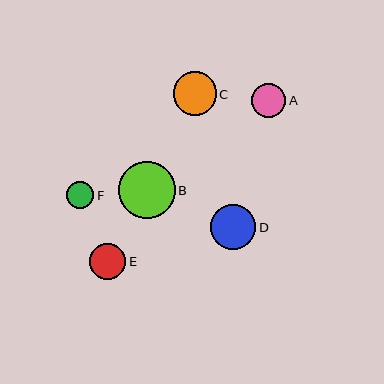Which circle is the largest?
Circle B is the largest with a size of approximately 56 pixels.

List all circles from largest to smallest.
From largest to smallest: B, D, C, E, A, F.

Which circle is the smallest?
Circle F is the smallest with a size of approximately 27 pixels.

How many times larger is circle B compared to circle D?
Circle B is approximately 1.2 times the size of circle D.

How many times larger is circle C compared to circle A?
Circle C is approximately 1.3 times the size of circle A.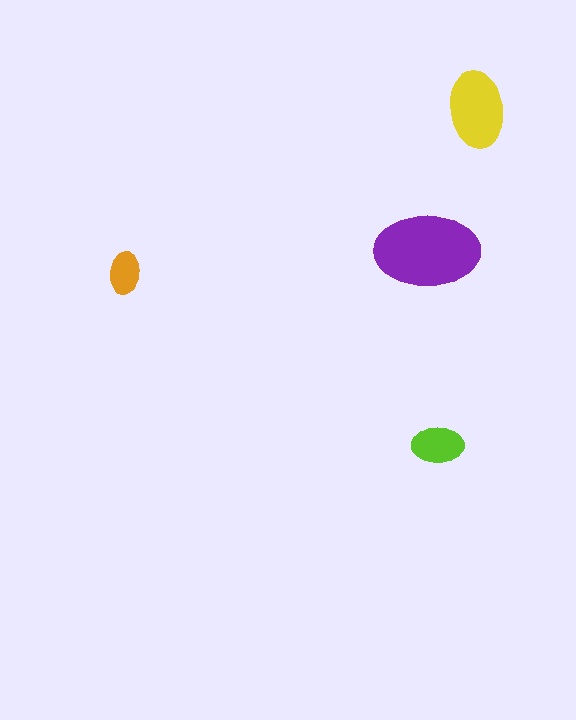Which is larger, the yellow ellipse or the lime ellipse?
The yellow one.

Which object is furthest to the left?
The orange ellipse is leftmost.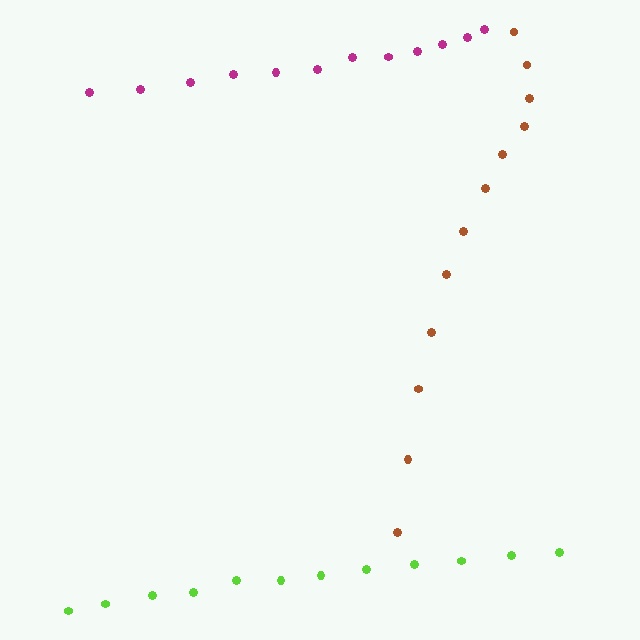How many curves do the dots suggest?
There are 3 distinct paths.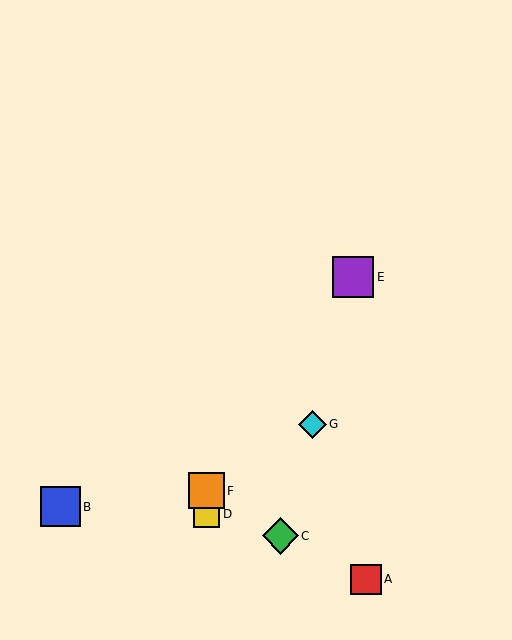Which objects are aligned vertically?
Objects D, F are aligned vertically.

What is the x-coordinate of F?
Object F is at x≈206.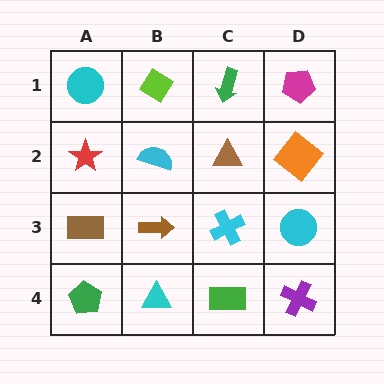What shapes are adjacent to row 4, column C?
A cyan cross (row 3, column C), a cyan triangle (row 4, column B), a purple cross (row 4, column D).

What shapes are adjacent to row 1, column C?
A brown triangle (row 2, column C), a lime diamond (row 1, column B), a magenta pentagon (row 1, column D).